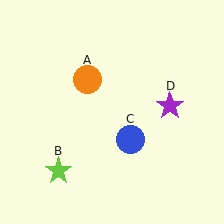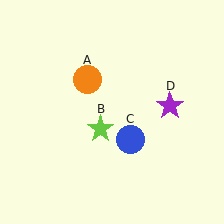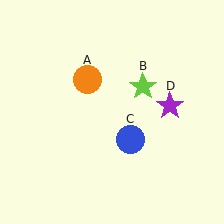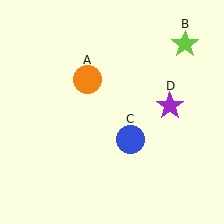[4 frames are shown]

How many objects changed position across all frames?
1 object changed position: lime star (object B).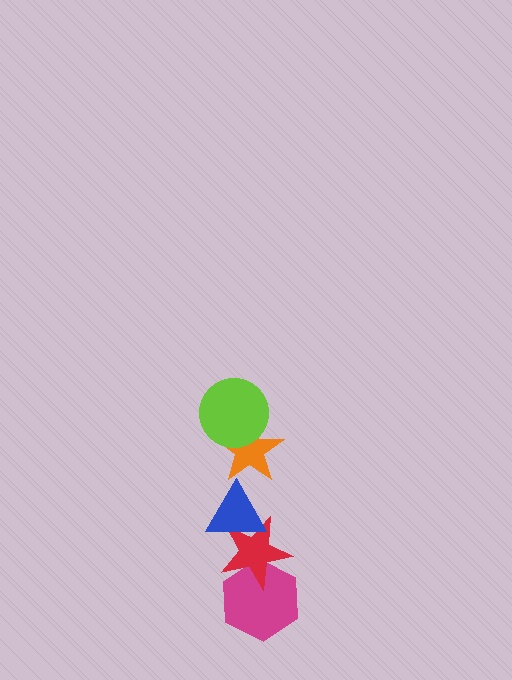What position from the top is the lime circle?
The lime circle is 1st from the top.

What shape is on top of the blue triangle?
The orange star is on top of the blue triangle.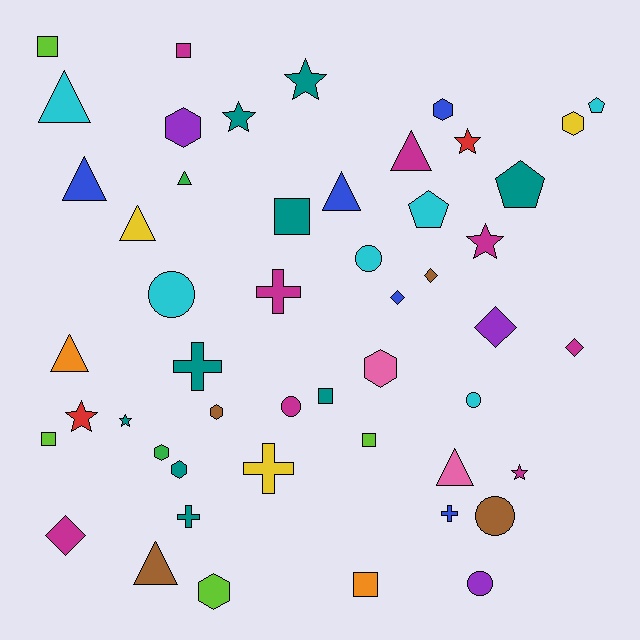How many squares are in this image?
There are 7 squares.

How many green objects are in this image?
There are 2 green objects.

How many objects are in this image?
There are 50 objects.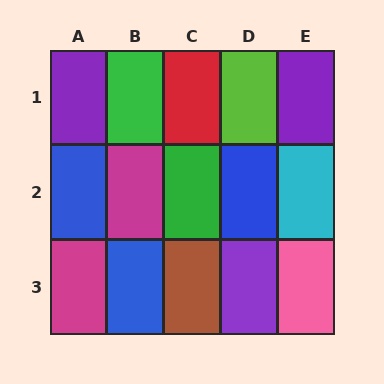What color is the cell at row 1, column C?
Red.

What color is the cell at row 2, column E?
Cyan.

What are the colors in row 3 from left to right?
Magenta, blue, brown, purple, pink.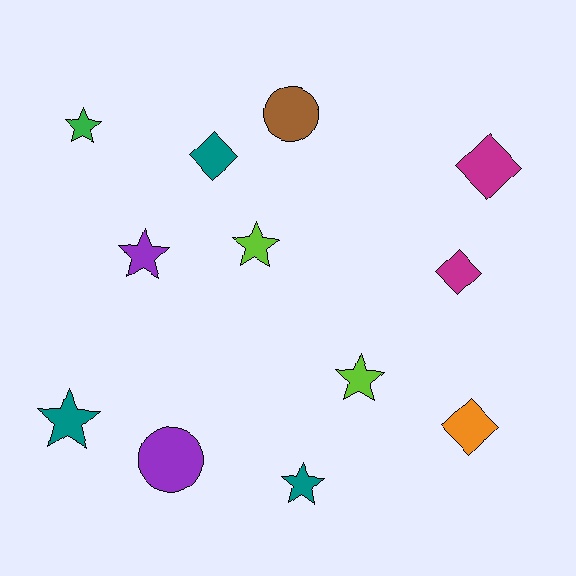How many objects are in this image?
There are 12 objects.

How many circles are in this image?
There are 2 circles.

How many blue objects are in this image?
There are no blue objects.